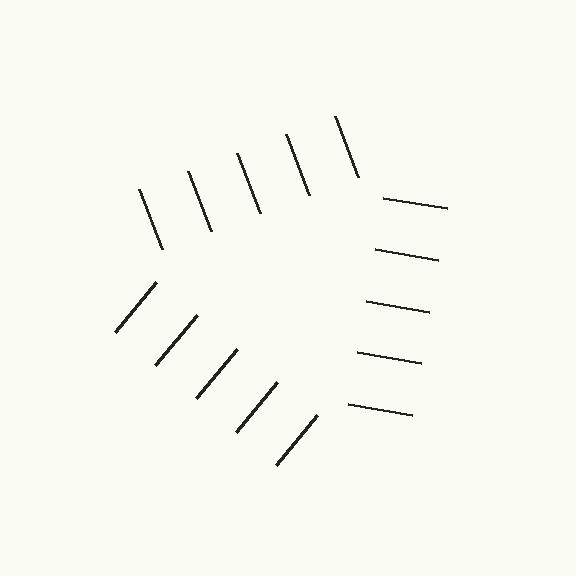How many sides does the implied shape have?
3 sides — the line-ends trace a triangle.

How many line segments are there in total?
15 — 5 along each of the 3 edges.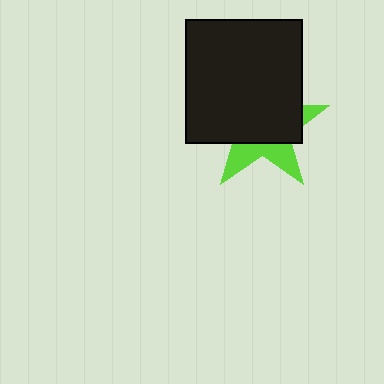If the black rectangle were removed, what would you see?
You would see the complete lime star.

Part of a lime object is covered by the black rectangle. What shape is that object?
It is a star.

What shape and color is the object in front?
The object in front is a black rectangle.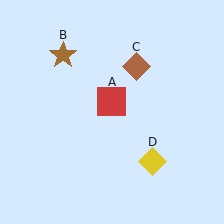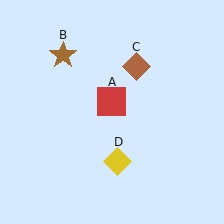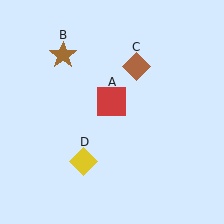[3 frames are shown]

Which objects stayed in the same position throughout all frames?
Red square (object A) and brown star (object B) and brown diamond (object C) remained stationary.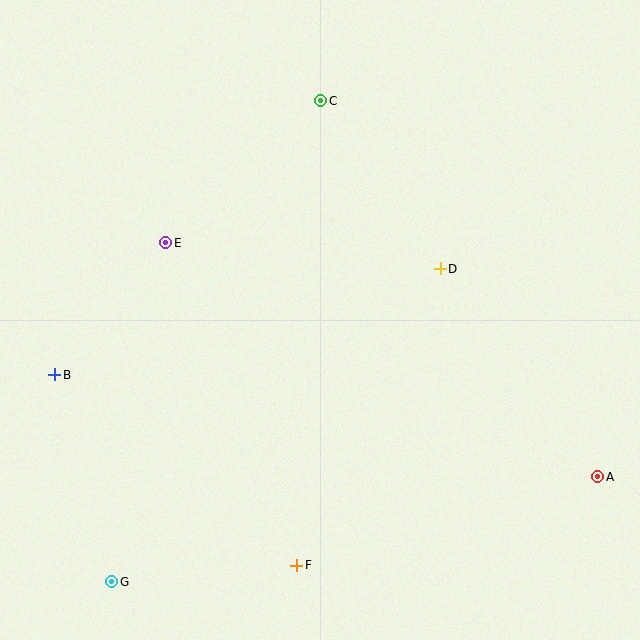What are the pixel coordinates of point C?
Point C is at (321, 101).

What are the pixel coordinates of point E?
Point E is at (166, 243).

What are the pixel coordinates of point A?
Point A is at (598, 477).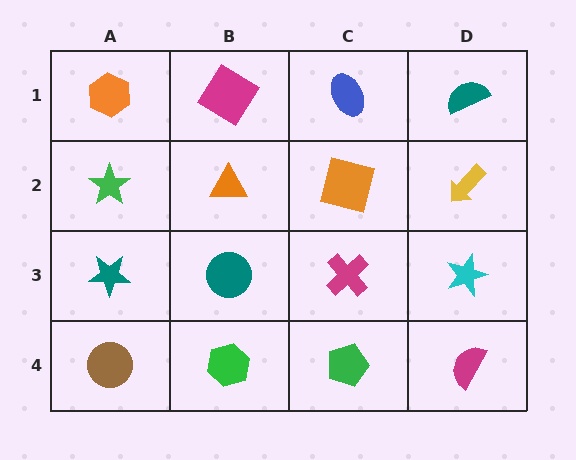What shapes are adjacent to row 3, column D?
A yellow arrow (row 2, column D), a magenta semicircle (row 4, column D), a magenta cross (row 3, column C).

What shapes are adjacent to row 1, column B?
An orange triangle (row 2, column B), an orange hexagon (row 1, column A), a blue ellipse (row 1, column C).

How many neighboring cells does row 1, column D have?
2.